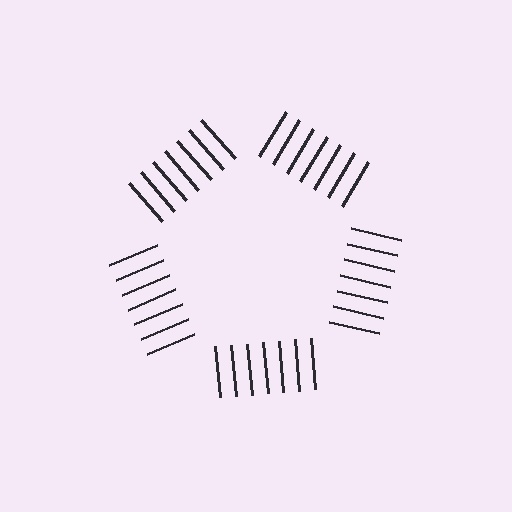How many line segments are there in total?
35 — 7 along each of the 5 edges.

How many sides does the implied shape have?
5 sides — the line-ends trace a pentagon.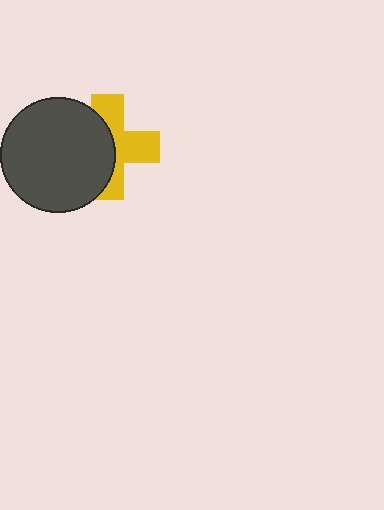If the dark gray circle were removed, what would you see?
You would see the complete yellow cross.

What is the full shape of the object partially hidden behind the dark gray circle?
The partially hidden object is a yellow cross.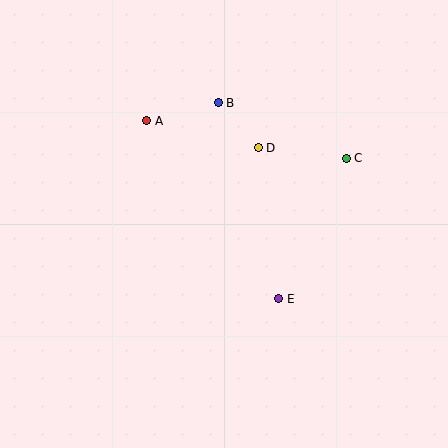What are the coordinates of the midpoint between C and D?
The midpoint between C and D is at (302, 153).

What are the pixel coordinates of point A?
Point A is at (147, 121).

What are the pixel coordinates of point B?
Point B is at (218, 103).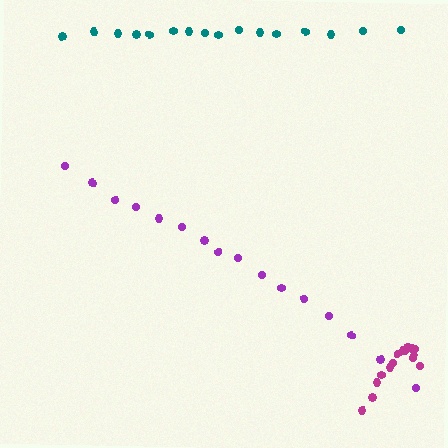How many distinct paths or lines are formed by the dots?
There are 3 distinct paths.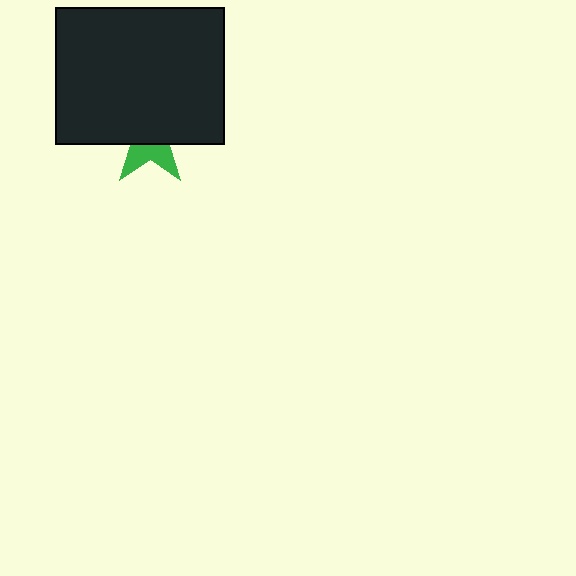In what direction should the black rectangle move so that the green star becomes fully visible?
The black rectangle should move up. That is the shortest direction to clear the overlap and leave the green star fully visible.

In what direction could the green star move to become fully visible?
The green star could move down. That would shift it out from behind the black rectangle entirely.